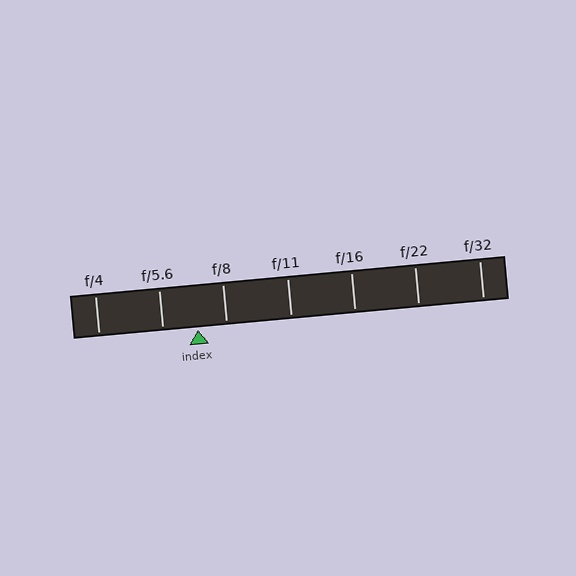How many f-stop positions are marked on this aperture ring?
There are 7 f-stop positions marked.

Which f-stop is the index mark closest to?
The index mark is closest to f/8.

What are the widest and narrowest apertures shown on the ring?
The widest aperture shown is f/4 and the narrowest is f/32.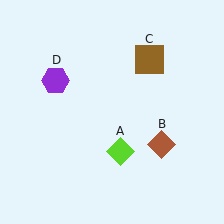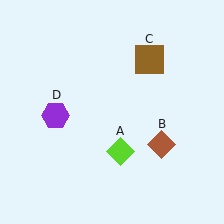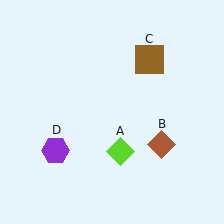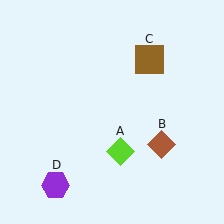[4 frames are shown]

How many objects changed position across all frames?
1 object changed position: purple hexagon (object D).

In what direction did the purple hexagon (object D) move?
The purple hexagon (object D) moved down.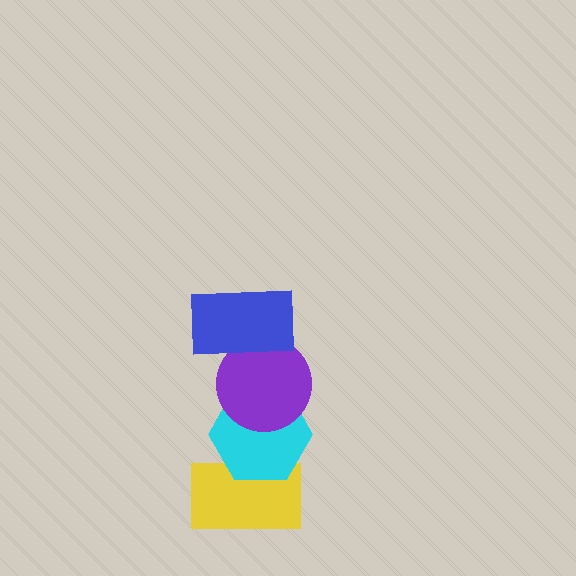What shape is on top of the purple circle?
The blue rectangle is on top of the purple circle.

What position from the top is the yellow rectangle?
The yellow rectangle is 4th from the top.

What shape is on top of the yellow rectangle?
The cyan hexagon is on top of the yellow rectangle.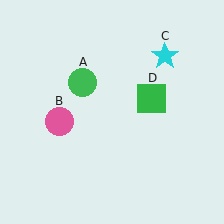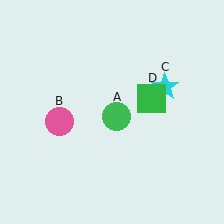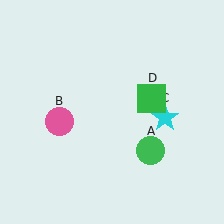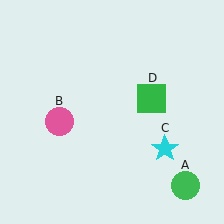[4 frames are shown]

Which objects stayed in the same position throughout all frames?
Pink circle (object B) and green square (object D) remained stationary.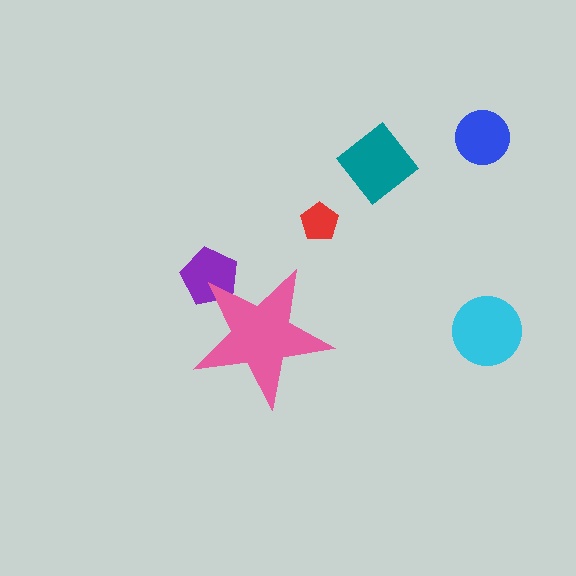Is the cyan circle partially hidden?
No, the cyan circle is fully visible.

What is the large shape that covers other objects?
A pink star.